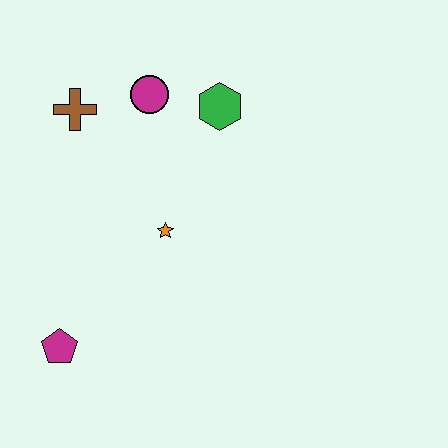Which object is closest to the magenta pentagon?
The orange star is closest to the magenta pentagon.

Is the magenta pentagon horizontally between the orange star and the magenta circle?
No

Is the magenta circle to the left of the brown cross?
No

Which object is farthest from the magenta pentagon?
The green hexagon is farthest from the magenta pentagon.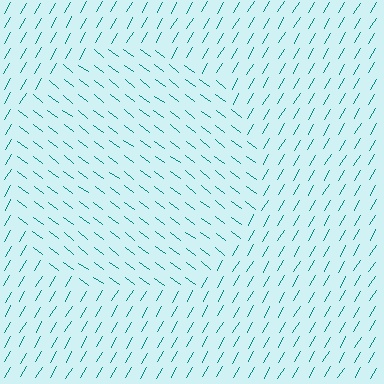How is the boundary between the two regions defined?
The boundary is defined purely by a change in line orientation (approximately 83 degrees difference). All lines are the same color and thickness.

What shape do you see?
I see a circle.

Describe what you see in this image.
The image is filled with small teal line segments. A circle region in the image has lines oriented differently from the surrounding lines, creating a visible texture boundary.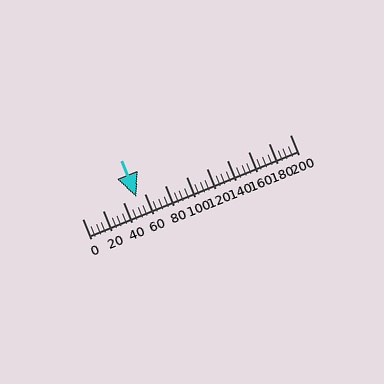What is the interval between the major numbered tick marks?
The major tick marks are spaced 20 units apart.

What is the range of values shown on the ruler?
The ruler shows values from 0 to 200.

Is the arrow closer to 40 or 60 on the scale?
The arrow is closer to 60.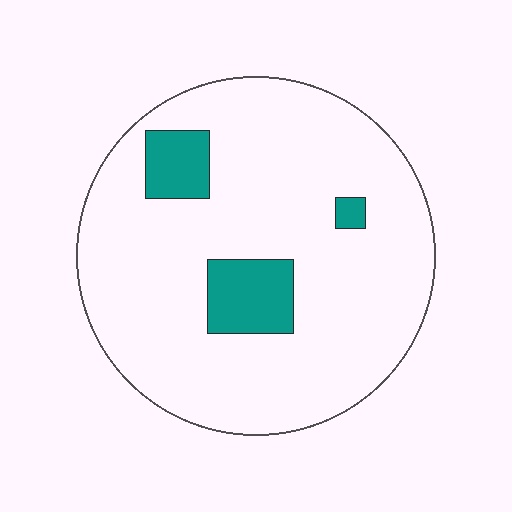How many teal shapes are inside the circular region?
3.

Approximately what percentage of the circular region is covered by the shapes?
Approximately 10%.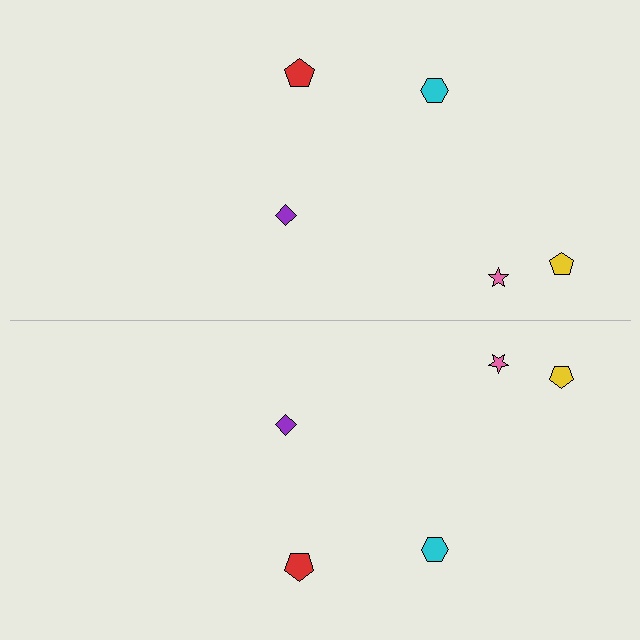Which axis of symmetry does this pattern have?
The pattern has a horizontal axis of symmetry running through the center of the image.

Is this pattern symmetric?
Yes, this pattern has bilateral (reflection) symmetry.